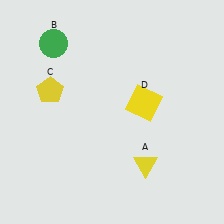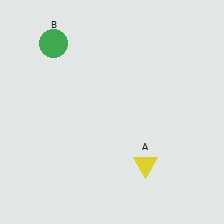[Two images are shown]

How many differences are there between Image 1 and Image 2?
There are 2 differences between the two images.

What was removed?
The yellow pentagon (C), the yellow square (D) were removed in Image 2.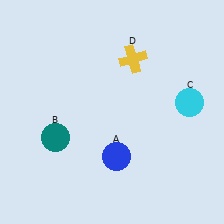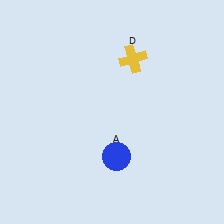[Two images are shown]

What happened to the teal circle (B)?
The teal circle (B) was removed in Image 2. It was in the bottom-left area of Image 1.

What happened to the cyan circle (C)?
The cyan circle (C) was removed in Image 2. It was in the top-right area of Image 1.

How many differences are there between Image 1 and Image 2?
There are 2 differences between the two images.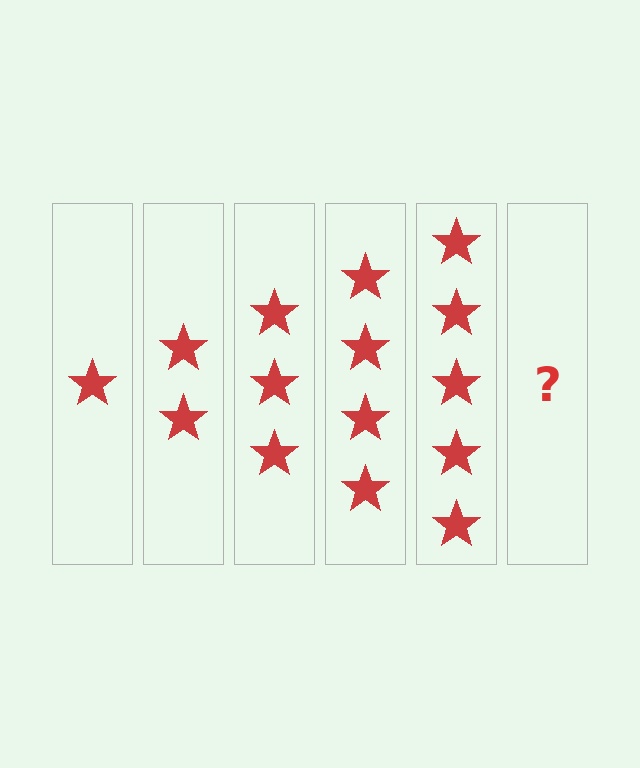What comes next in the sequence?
The next element should be 6 stars.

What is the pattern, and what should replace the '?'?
The pattern is that each step adds one more star. The '?' should be 6 stars.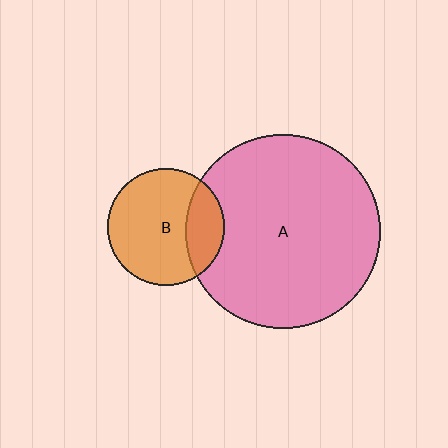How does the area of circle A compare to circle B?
Approximately 2.8 times.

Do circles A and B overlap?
Yes.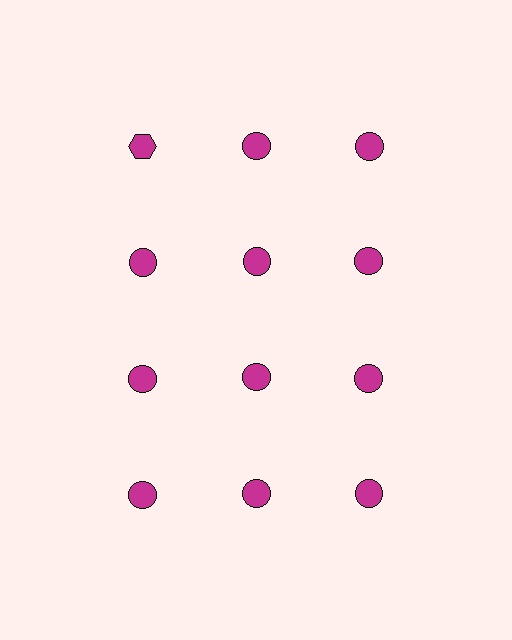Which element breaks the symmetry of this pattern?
The magenta hexagon in the top row, leftmost column breaks the symmetry. All other shapes are magenta circles.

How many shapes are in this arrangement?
There are 12 shapes arranged in a grid pattern.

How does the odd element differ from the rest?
It has a different shape: hexagon instead of circle.